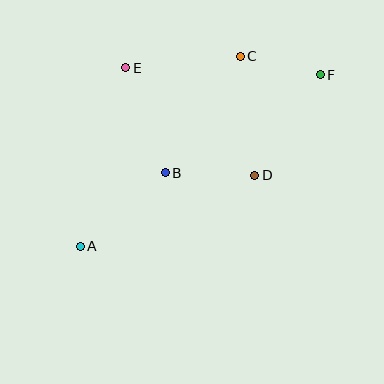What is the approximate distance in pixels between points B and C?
The distance between B and C is approximately 138 pixels.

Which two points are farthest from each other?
Points A and F are farthest from each other.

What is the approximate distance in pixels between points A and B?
The distance between A and B is approximately 113 pixels.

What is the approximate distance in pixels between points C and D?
The distance between C and D is approximately 120 pixels.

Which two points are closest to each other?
Points C and F are closest to each other.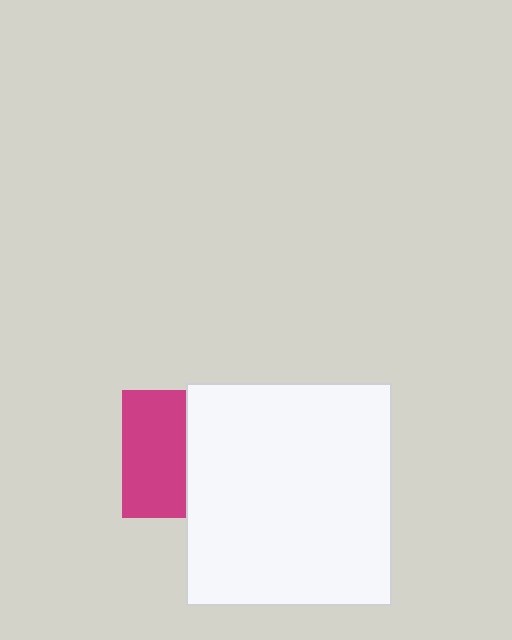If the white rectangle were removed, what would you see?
You would see the complete magenta square.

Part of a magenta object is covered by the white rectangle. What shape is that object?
It is a square.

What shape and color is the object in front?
The object in front is a white rectangle.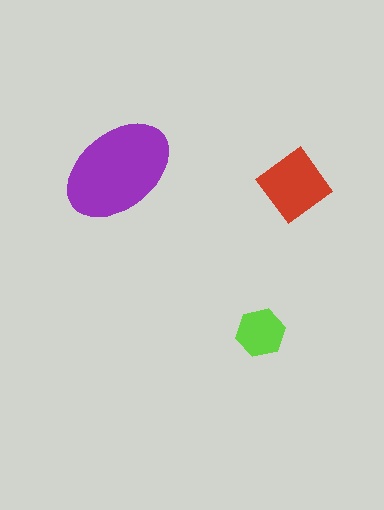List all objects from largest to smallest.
The purple ellipse, the red diamond, the lime hexagon.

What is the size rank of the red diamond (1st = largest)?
2nd.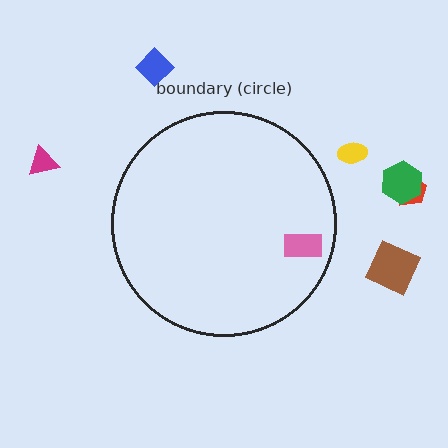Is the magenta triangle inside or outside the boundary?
Outside.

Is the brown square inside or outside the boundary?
Outside.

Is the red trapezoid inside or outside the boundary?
Outside.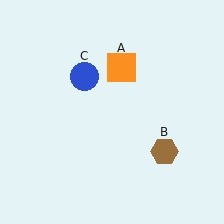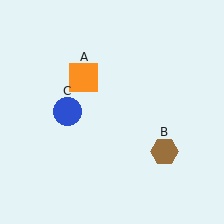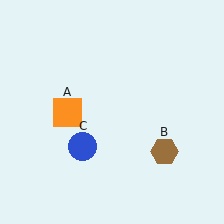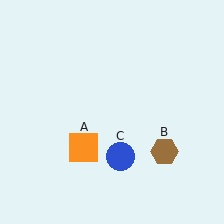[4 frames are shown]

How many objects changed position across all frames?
2 objects changed position: orange square (object A), blue circle (object C).